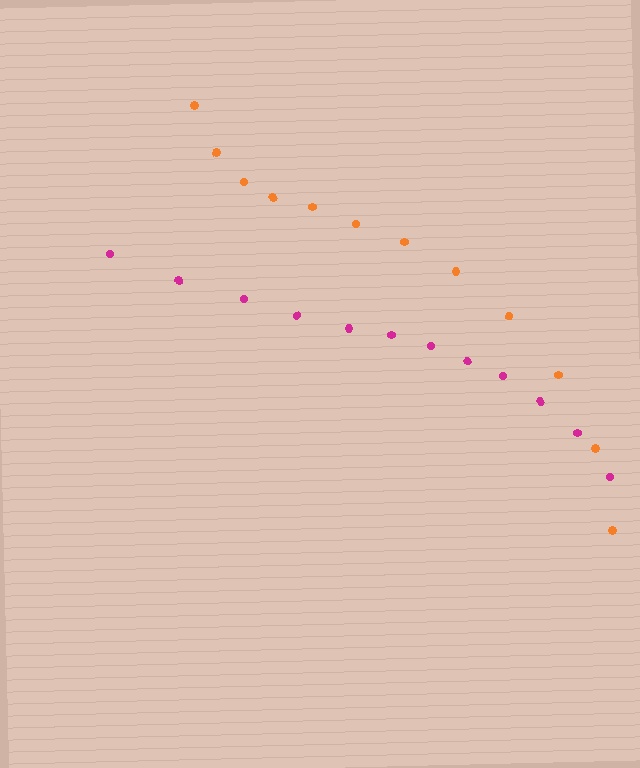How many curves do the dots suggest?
There are 2 distinct paths.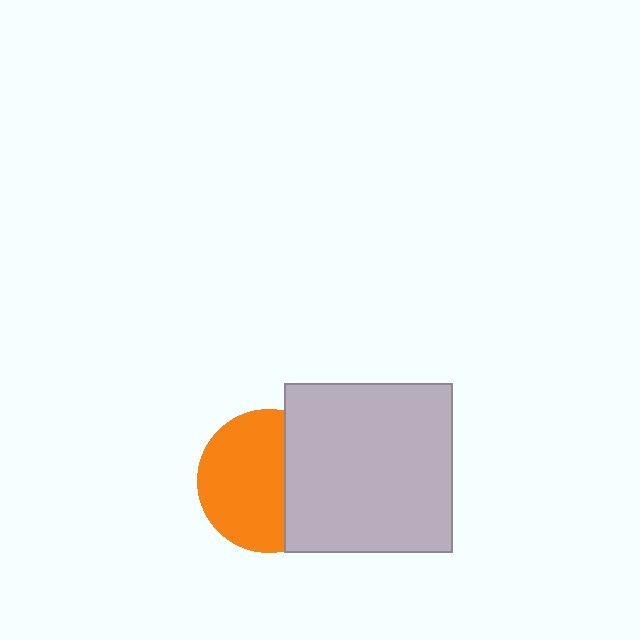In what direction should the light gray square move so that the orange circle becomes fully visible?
The light gray square should move right. That is the shortest direction to clear the overlap and leave the orange circle fully visible.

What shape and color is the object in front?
The object in front is a light gray square.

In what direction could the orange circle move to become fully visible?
The orange circle could move left. That would shift it out from behind the light gray square entirely.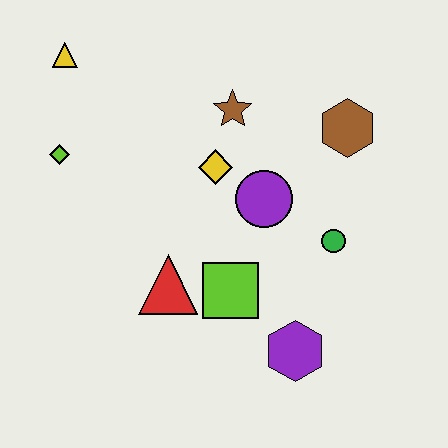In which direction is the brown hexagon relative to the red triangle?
The brown hexagon is to the right of the red triangle.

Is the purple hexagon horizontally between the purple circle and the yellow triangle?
No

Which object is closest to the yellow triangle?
The lime diamond is closest to the yellow triangle.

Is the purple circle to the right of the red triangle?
Yes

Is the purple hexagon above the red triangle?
No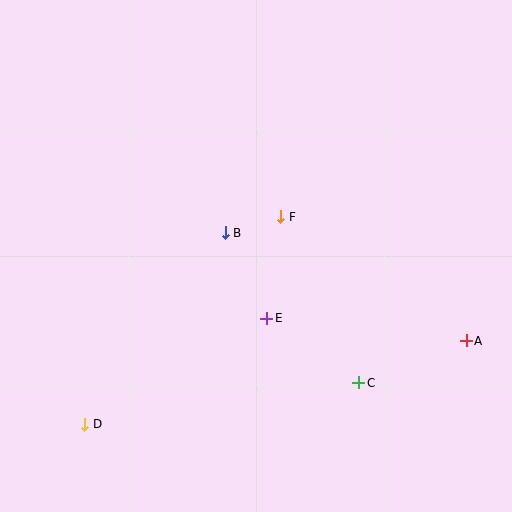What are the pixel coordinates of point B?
Point B is at (225, 233).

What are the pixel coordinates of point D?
Point D is at (85, 424).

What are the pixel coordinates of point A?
Point A is at (466, 341).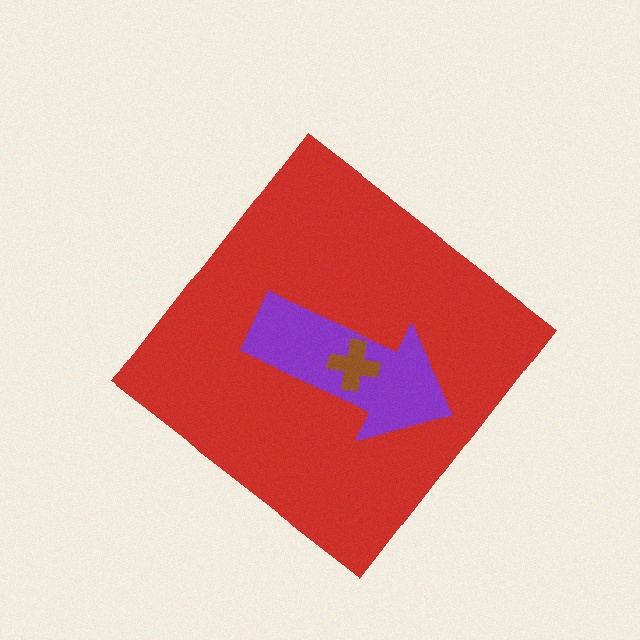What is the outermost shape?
The red diamond.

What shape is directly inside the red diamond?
The purple arrow.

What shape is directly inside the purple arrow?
The brown cross.